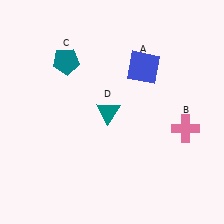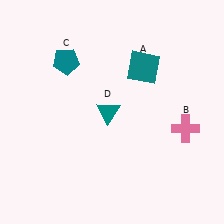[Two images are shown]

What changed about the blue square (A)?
In Image 1, A is blue. In Image 2, it changed to teal.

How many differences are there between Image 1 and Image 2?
There is 1 difference between the two images.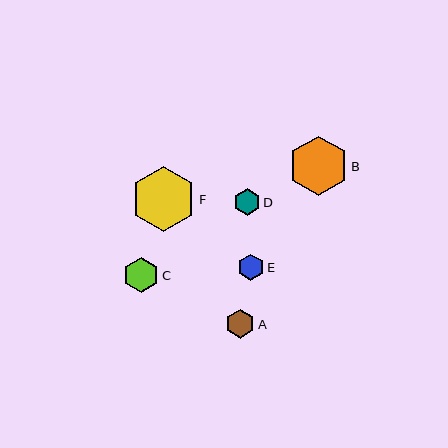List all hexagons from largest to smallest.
From largest to smallest: F, B, C, A, D, E.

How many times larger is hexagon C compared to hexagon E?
Hexagon C is approximately 1.3 times the size of hexagon E.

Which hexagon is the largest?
Hexagon F is the largest with a size of approximately 66 pixels.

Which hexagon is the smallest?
Hexagon E is the smallest with a size of approximately 26 pixels.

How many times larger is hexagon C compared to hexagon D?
Hexagon C is approximately 1.3 times the size of hexagon D.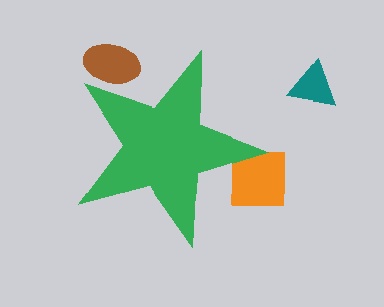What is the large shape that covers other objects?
A green star.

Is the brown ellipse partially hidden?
Yes, the brown ellipse is partially hidden behind the green star.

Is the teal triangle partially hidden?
No, the teal triangle is fully visible.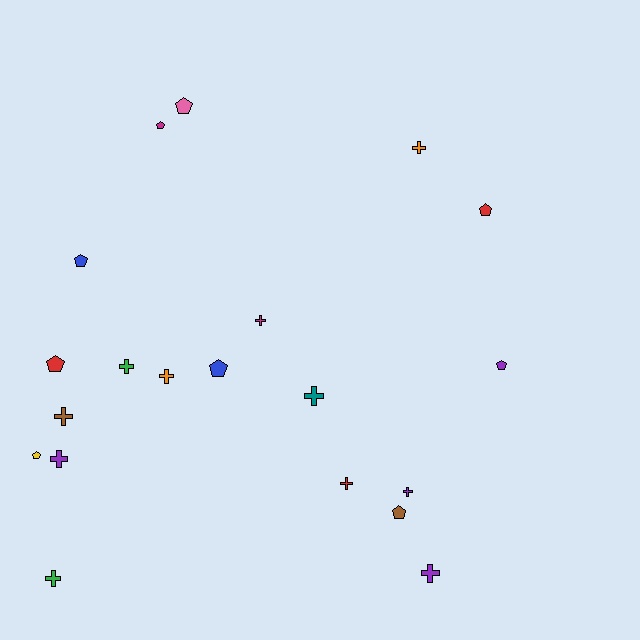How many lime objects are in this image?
There are no lime objects.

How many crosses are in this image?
There are 11 crosses.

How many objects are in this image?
There are 20 objects.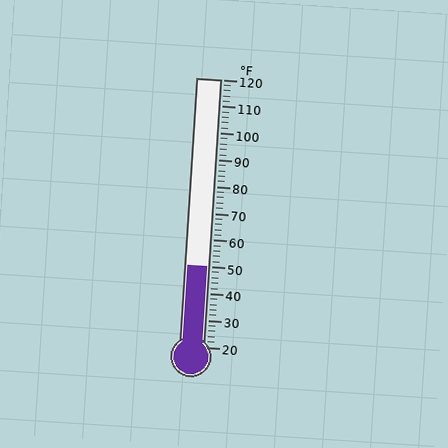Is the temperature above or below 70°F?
The temperature is below 70°F.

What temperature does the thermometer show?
The thermometer shows approximately 50°F.